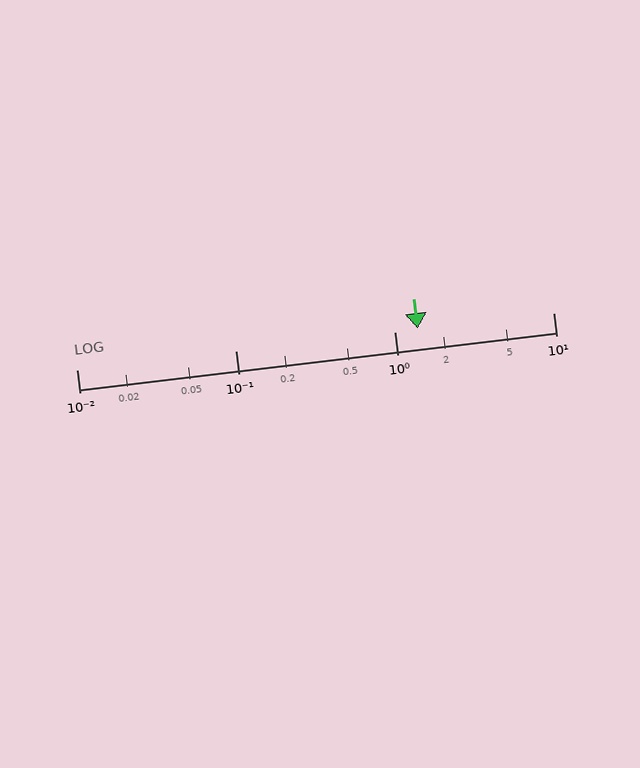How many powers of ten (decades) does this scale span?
The scale spans 3 decades, from 0.01 to 10.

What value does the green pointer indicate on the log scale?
The pointer indicates approximately 1.4.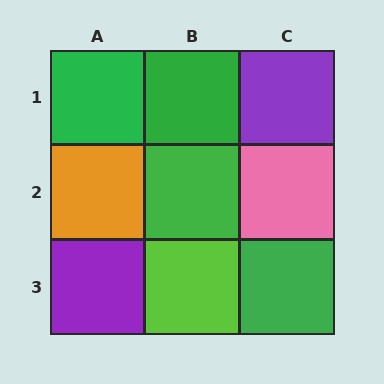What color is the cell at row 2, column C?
Pink.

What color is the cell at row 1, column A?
Green.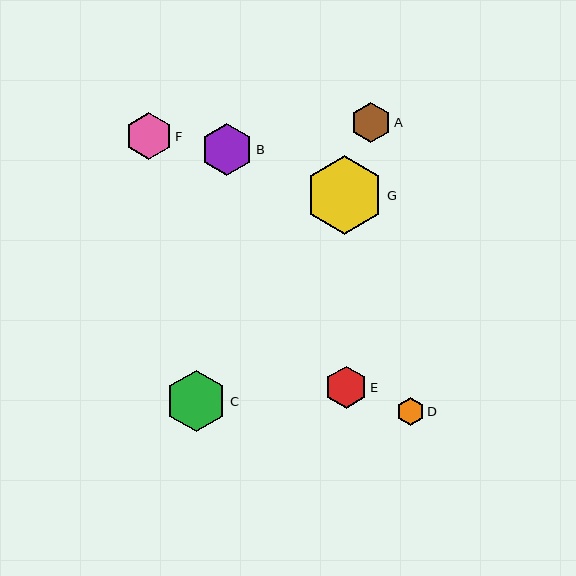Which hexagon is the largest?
Hexagon G is the largest with a size of approximately 79 pixels.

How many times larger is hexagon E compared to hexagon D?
Hexagon E is approximately 1.5 times the size of hexagon D.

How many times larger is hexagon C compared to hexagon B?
Hexagon C is approximately 1.2 times the size of hexagon B.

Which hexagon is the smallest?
Hexagon D is the smallest with a size of approximately 28 pixels.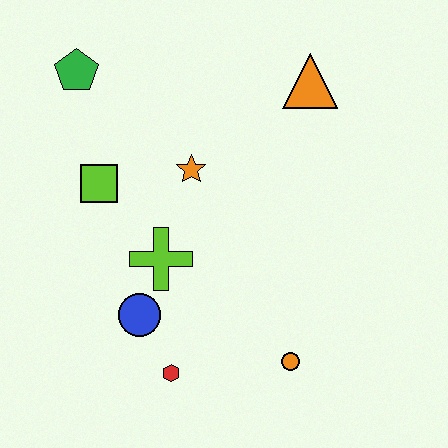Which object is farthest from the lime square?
The orange circle is farthest from the lime square.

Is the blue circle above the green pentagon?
No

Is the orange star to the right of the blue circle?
Yes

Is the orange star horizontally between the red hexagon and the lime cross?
No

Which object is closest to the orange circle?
The red hexagon is closest to the orange circle.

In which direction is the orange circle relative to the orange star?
The orange circle is below the orange star.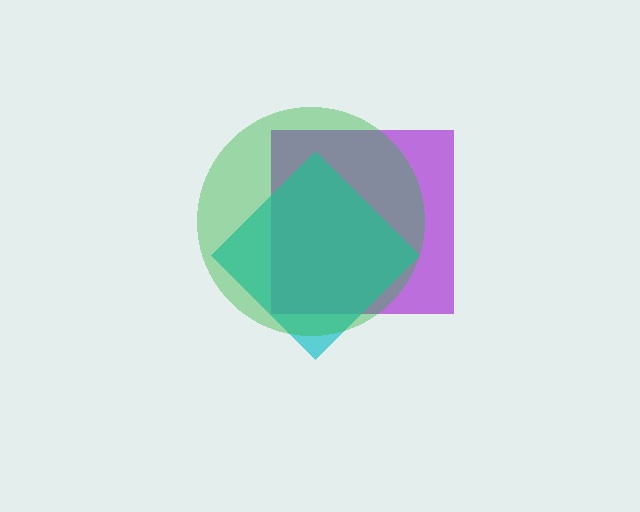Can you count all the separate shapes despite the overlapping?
Yes, there are 3 separate shapes.